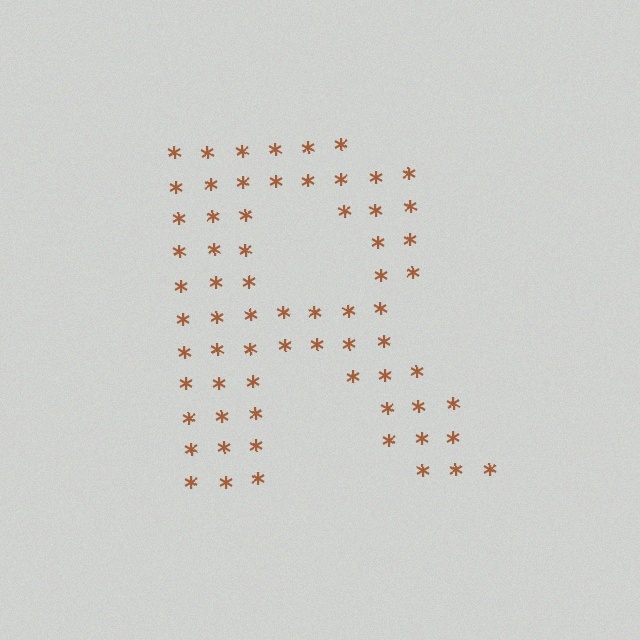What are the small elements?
The small elements are asterisks.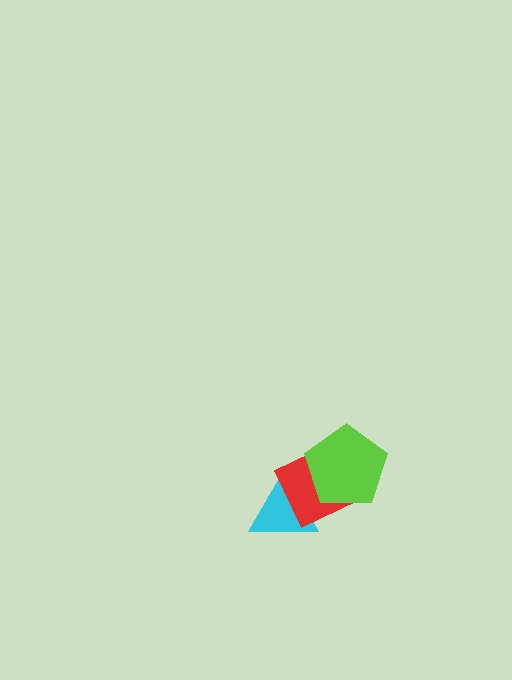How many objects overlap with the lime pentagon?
1 object overlaps with the lime pentagon.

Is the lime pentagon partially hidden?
No, no other shape covers it.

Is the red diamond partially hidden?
Yes, it is partially covered by another shape.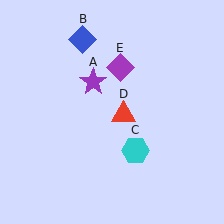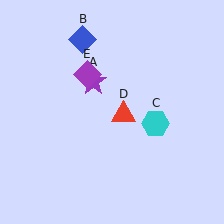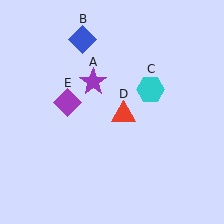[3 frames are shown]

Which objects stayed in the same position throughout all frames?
Purple star (object A) and blue diamond (object B) and red triangle (object D) remained stationary.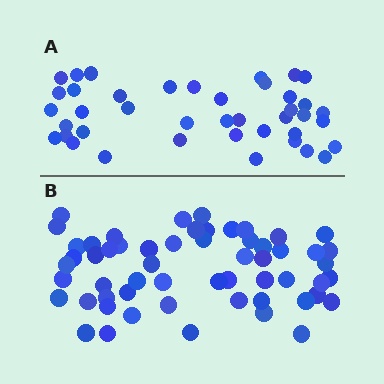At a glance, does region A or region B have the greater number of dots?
Region B (the bottom region) has more dots.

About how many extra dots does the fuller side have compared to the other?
Region B has approximately 15 more dots than region A.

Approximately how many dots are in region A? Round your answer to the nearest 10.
About 40 dots. (The exact count is 41, which rounds to 40.)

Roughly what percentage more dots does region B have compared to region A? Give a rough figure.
About 40% more.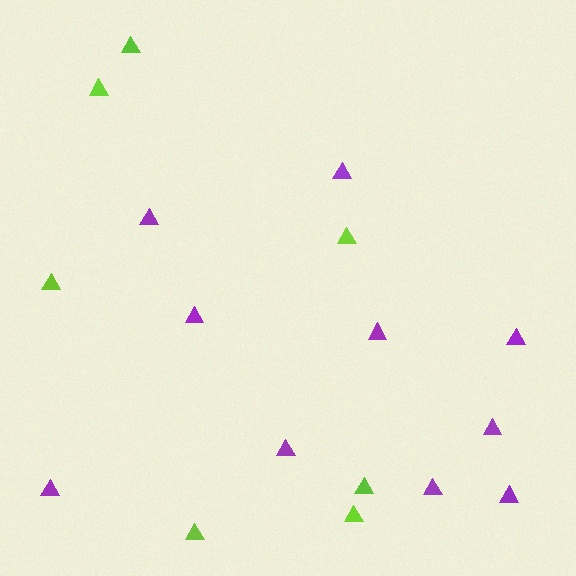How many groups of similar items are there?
There are 2 groups: one group of purple triangles (10) and one group of lime triangles (7).